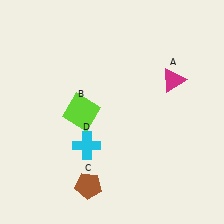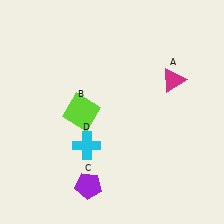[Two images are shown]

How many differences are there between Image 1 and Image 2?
There is 1 difference between the two images.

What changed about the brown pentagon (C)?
In Image 1, C is brown. In Image 2, it changed to purple.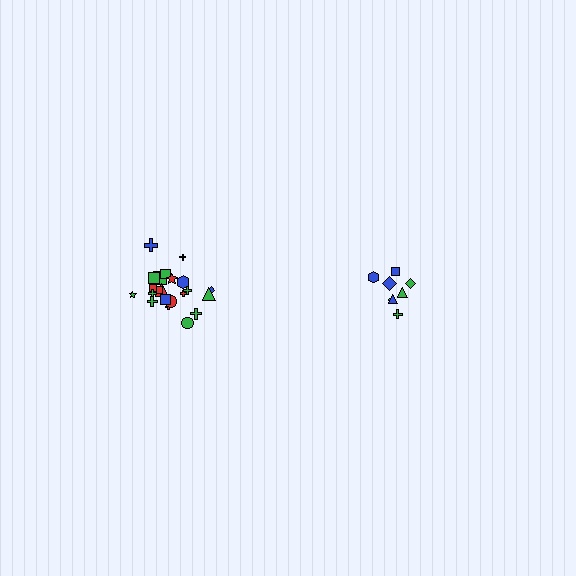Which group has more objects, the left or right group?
The left group.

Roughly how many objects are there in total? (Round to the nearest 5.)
Roughly 30 objects in total.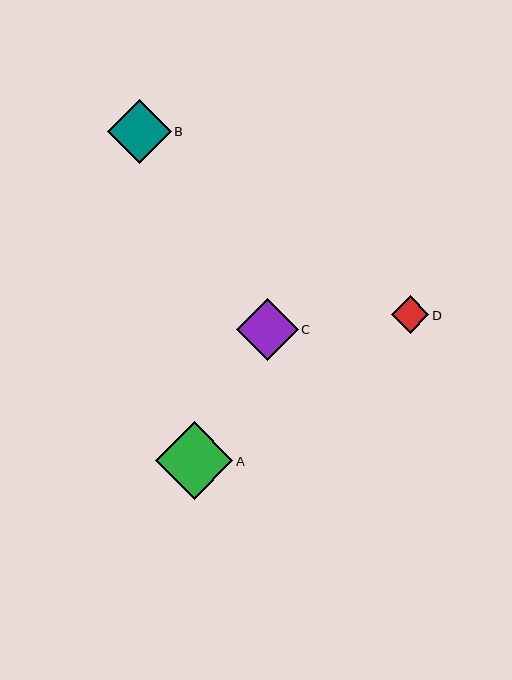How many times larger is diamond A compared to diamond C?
Diamond A is approximately 1.3 times the size of diamond C.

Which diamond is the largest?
Diamond A is the largest with a size of approximately 78 pixels.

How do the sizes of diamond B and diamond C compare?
Diamond B and diamond C are approximately the same size.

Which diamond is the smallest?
Diamond D is the smallest with a size of approximately 38 pixels.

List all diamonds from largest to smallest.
From largest to smallest: A, B, C, D.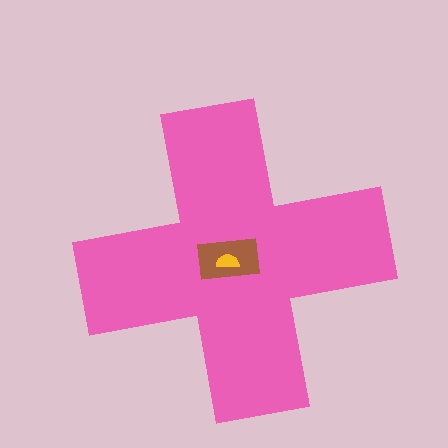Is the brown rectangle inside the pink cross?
Yes.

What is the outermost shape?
The pink cross.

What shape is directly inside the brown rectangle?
The yellow semicircle.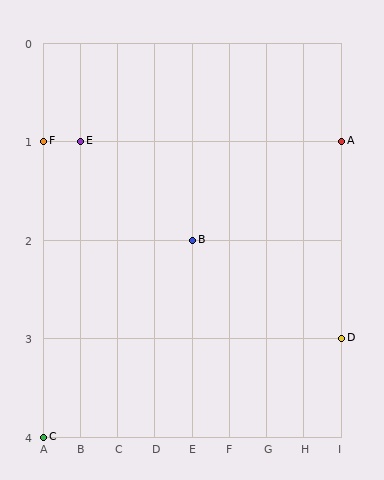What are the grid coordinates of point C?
Point C is at grid coordinates (A, 4).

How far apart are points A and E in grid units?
Points A and E are 7 columns apart.